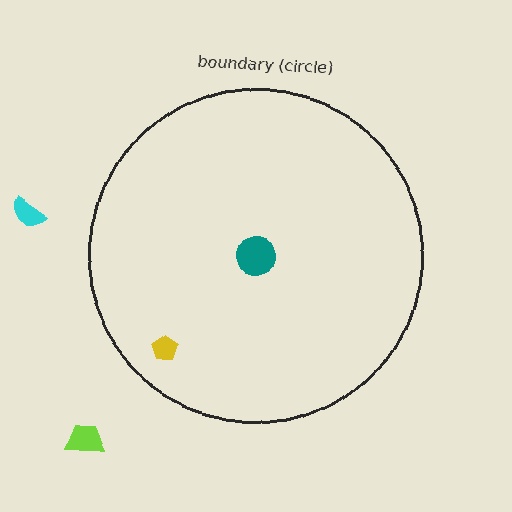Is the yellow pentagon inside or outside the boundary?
Inside.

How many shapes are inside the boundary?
2 inside, 2 outside.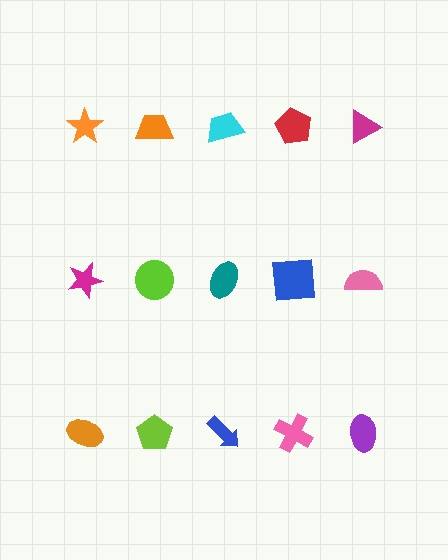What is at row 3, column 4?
A pink cross.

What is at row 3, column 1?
An orange ellipse.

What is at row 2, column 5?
A pink semicircle.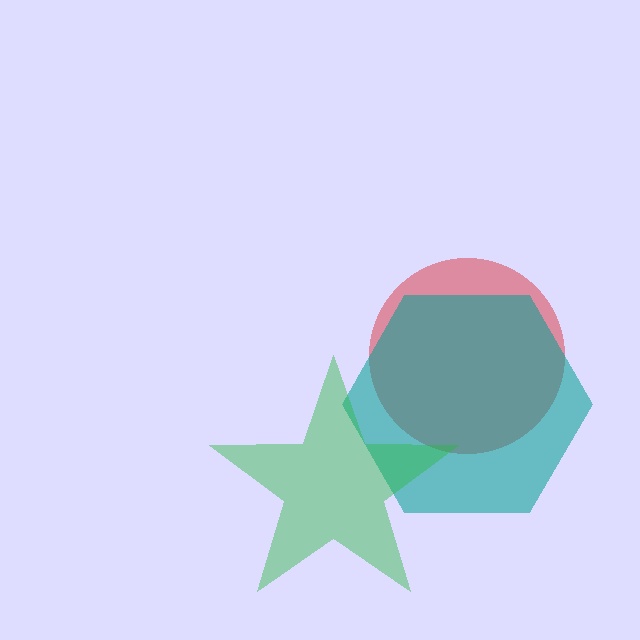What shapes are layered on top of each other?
The layered shapes are: a red circle, a teal hexagon, a green star.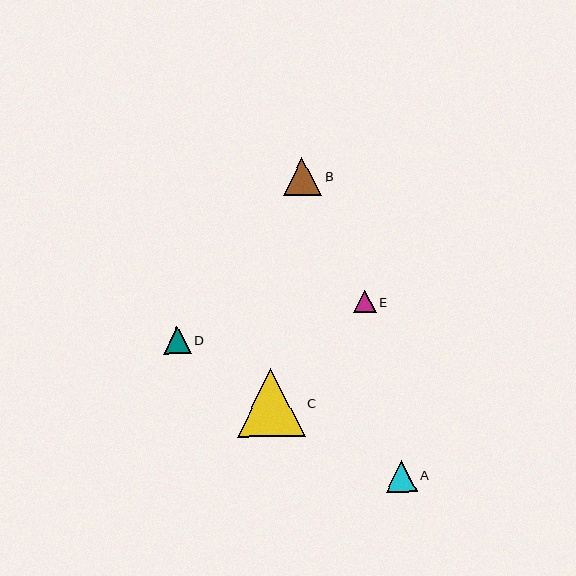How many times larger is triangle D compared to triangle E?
Triangle D is approximately 1.2 times the size of triangle E.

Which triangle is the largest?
Triangle C is the largest with a size of approximately 68 pixels.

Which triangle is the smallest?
Triangle E is the smallest with a size of approximately 23 pixels.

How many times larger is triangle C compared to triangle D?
Triangle C is approximately 2.5 times the size of triangle D.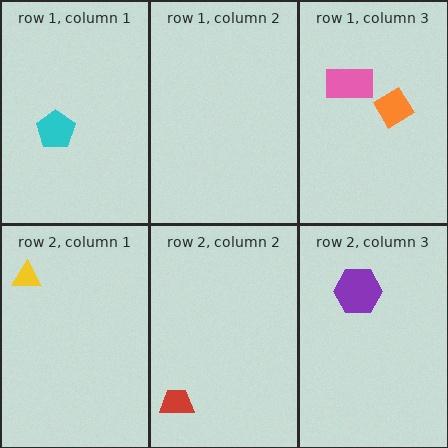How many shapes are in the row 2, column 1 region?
1.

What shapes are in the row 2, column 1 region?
The yellow triangle.